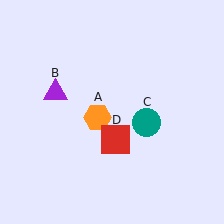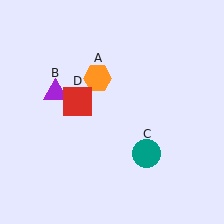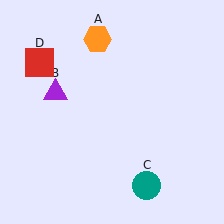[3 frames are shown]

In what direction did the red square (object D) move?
The red square (object D) moved up and to the left.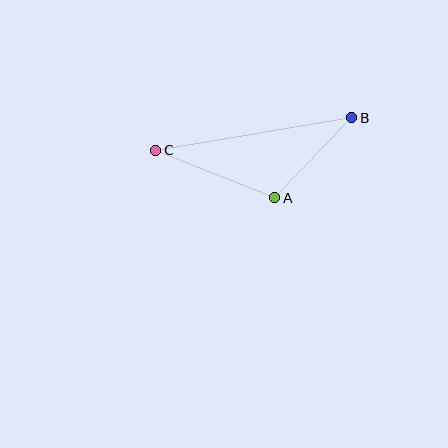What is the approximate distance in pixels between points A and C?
The distance between A and C is approximately 128 pixels.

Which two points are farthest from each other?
Points B and C are farthest from each other.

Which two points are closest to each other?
Points A and B are closest to each other.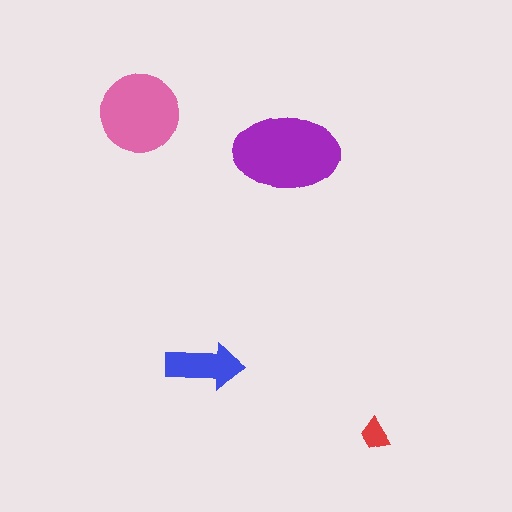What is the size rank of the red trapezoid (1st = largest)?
4th.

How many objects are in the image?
There are 4 objects in the image.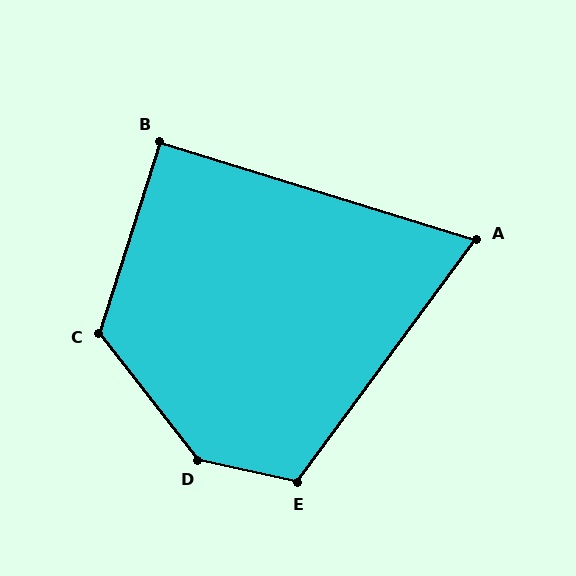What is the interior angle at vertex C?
Approximately 124 degrees (obtuse).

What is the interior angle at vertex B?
Approximately 90 degrees (approximately right).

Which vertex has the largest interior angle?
D, at approximately 140 degrees.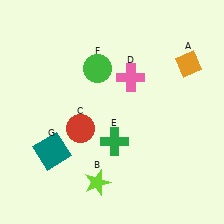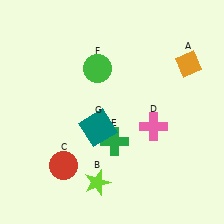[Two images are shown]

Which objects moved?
The objects that moved are: the red circle (C), the pink cross (D), the teal square (G).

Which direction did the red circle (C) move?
The red circle (C) moved down.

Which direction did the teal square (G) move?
The teal square (G) moved right.